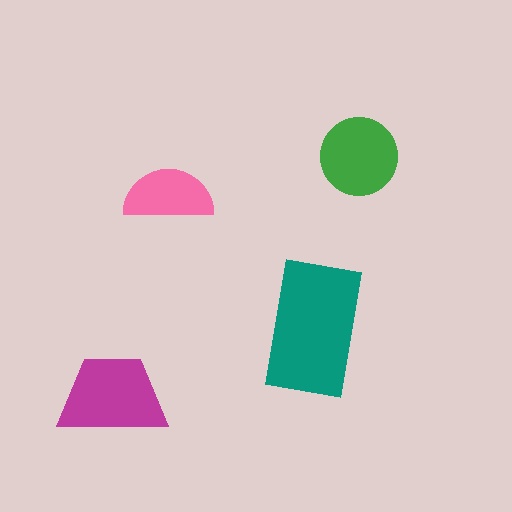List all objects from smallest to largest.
The pink semicircle, the green circle, the magenta trapezoid, the teal rectangle.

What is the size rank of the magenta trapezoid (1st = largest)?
2nd.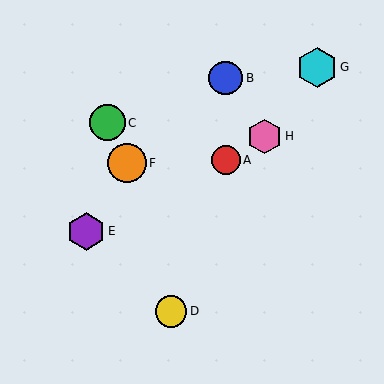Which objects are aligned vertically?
Objects A, B are aligned vertically.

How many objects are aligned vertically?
2 objects (A, B) are aligned vertically.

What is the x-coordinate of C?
Object C is at x≈107.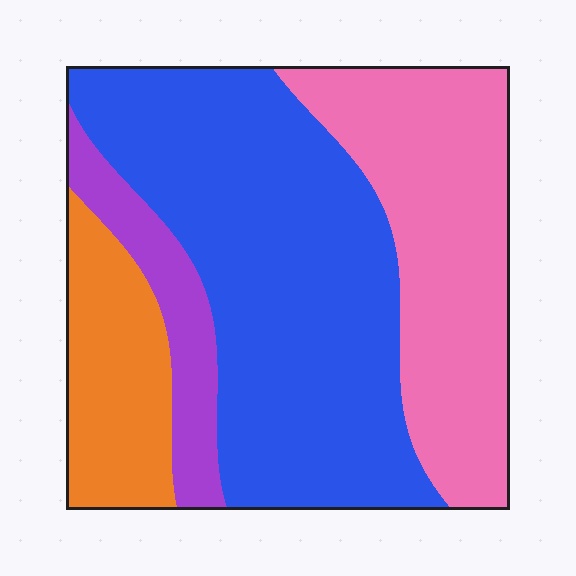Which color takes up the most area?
Blue, at roughly 45%.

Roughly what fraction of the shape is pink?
Pink covers 29% of the shape.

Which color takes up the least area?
Purple, at roughly 10%.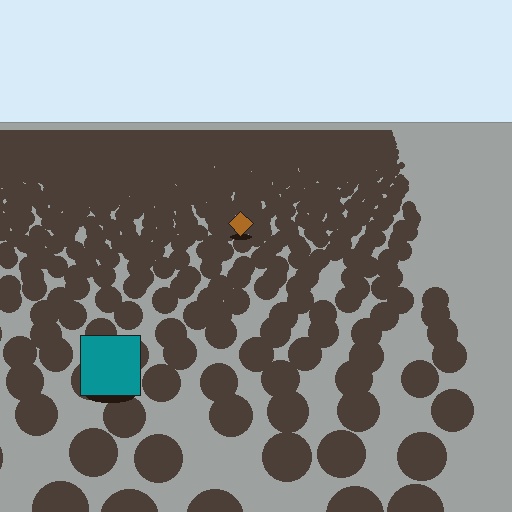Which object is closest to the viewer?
The teal square is closest. The texture marks near it are larger and more spread out.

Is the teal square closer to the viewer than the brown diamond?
Yes. The teal square is closer — you can tell from the texture gradient: the ground texture is coarser near it.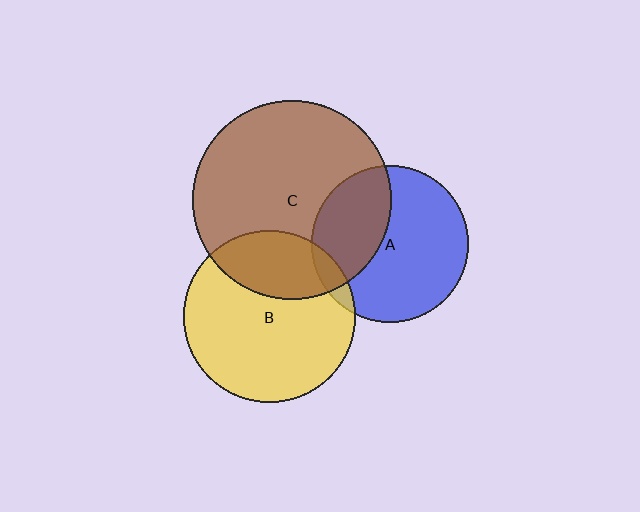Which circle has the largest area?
Circle C (brown).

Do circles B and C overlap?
Yes.